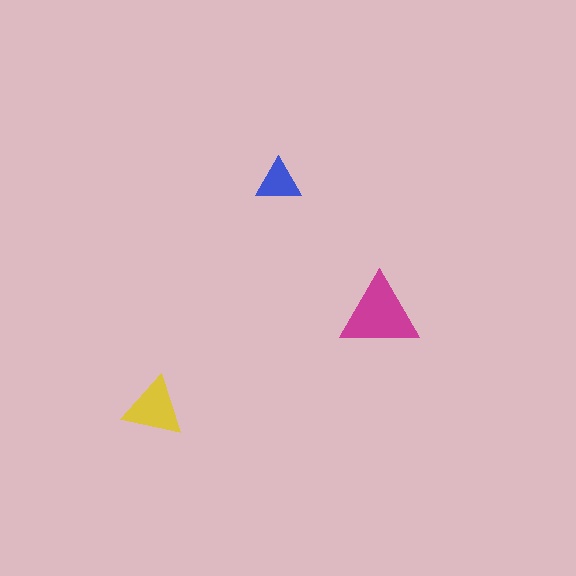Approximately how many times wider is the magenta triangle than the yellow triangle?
About 1.5 times wider.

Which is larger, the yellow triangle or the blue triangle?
The yellow one.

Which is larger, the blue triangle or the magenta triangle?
The magenta one.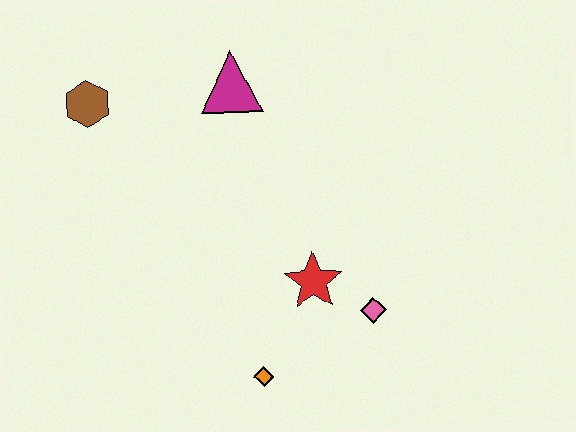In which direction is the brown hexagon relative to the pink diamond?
The brown hexagon is to the left of the pink diamond.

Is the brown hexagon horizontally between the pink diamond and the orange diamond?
No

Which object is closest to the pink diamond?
The red star is closest to the pink diamond.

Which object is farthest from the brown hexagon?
The pink diamond is farthest from the brown hexagon.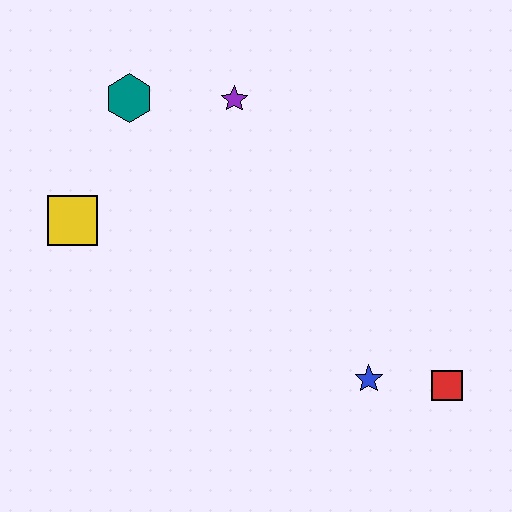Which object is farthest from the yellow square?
The red square is farthest from the yellow square.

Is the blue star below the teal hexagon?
Yes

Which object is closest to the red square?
The blue star is closest to the red square.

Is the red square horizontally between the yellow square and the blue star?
No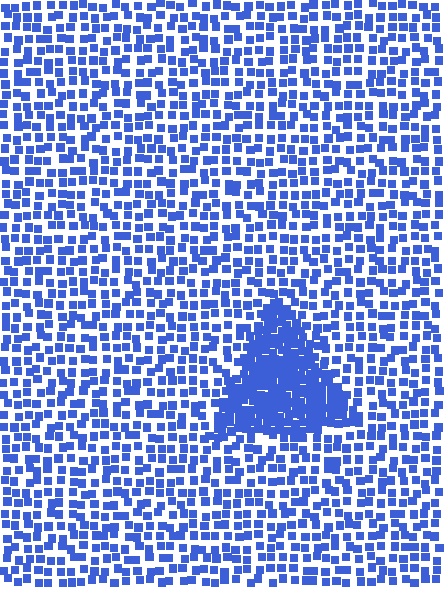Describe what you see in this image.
The image contains small blue elements arranged at two different densities. A triangle-shaped region is visible where the elements are more densely packed than the surrounding area.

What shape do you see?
I see a triangle.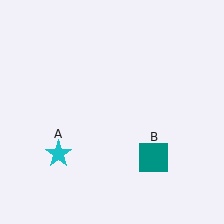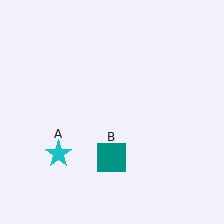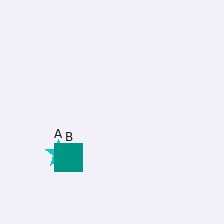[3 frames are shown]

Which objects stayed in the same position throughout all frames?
Cyan star (object A) remained stationary.